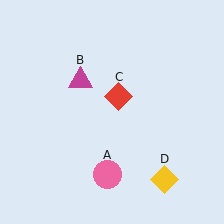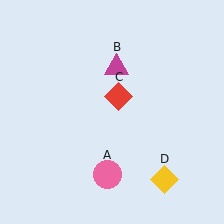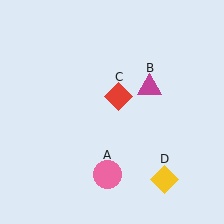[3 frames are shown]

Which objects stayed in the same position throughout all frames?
Pink circle (object A) and red diamond (object C) and yellow diamond (object D) remained stationary.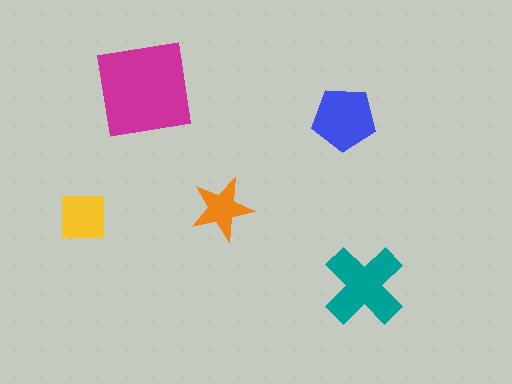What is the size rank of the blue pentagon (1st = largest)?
3rd.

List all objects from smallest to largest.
The orange star, the yellow square, the blue pentagon, the teal cross, the magenta square.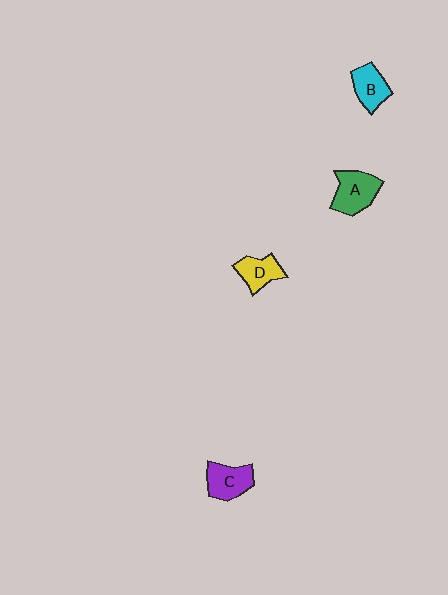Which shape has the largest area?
Shape A (green).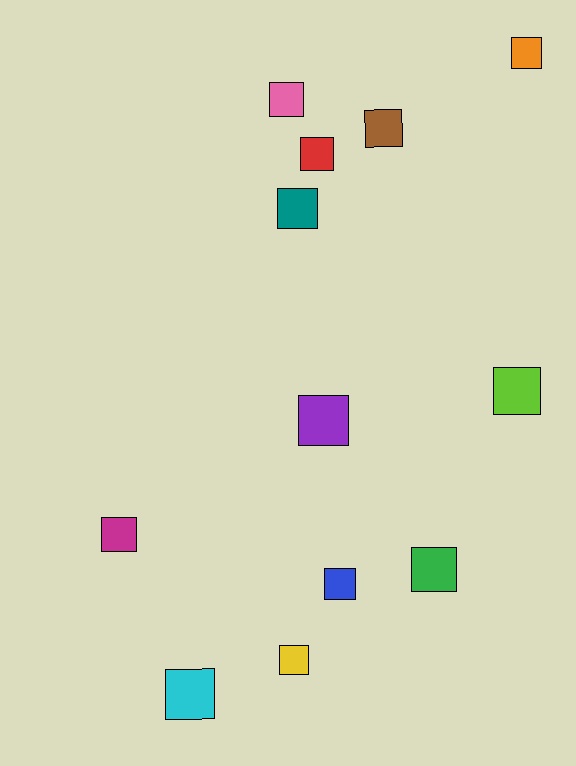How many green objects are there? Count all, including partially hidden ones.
There is 1 green object.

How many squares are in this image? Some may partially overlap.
There are 12 squares.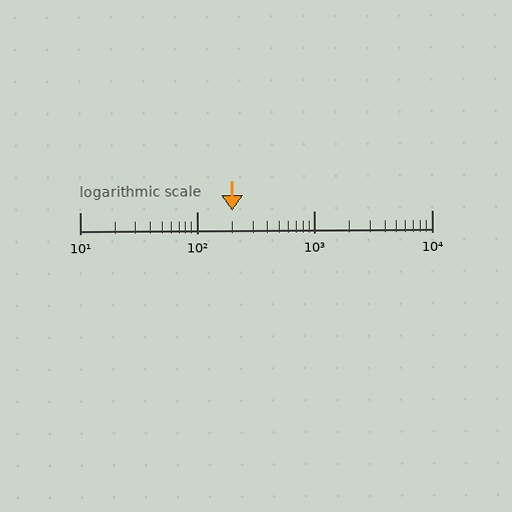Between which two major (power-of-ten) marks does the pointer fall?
The pointer is between 100 and 1000.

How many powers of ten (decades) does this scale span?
The scale spans 3 decades, from 10 to 10000.